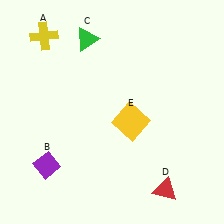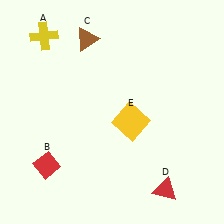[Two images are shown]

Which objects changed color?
B changed from purple to red. C changed from green to brown.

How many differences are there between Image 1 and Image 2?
There are 2 differences between the two images.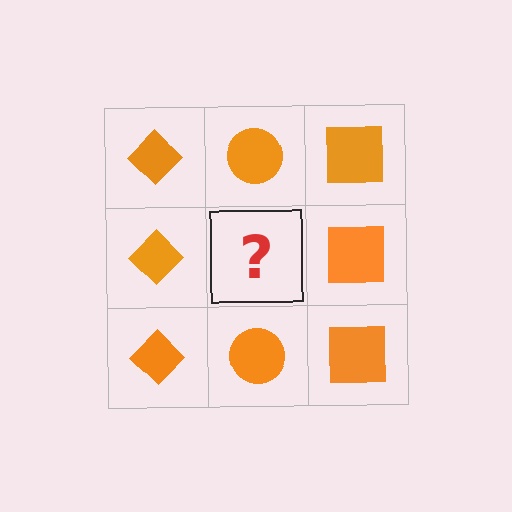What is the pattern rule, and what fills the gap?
The rule is that each column has a consistent shape. The gap should be filled with an orange circle.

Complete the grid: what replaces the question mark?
The question mark should be replaced with an orange circle.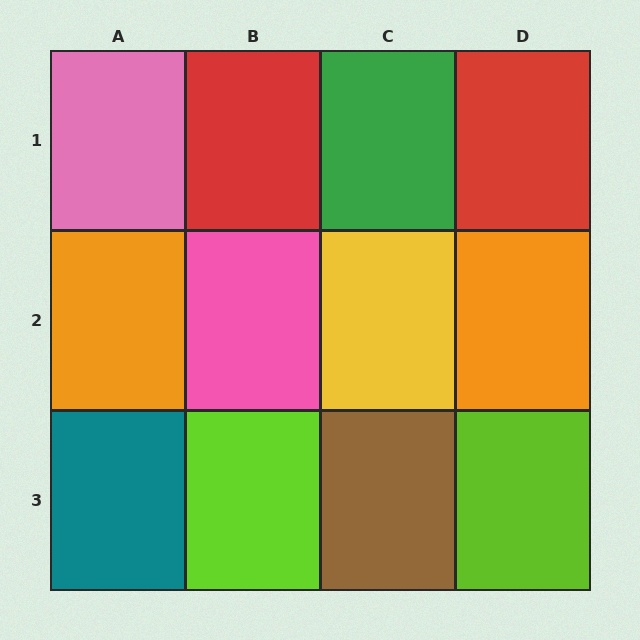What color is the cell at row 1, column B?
Red.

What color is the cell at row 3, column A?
Teal.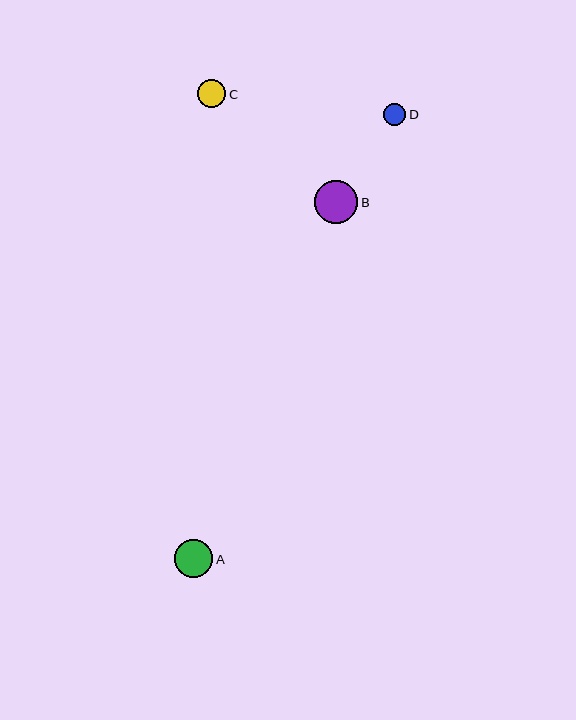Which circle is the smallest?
Circle D is the smallest with a size of approximately 22 pixels.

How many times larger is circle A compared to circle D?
Circle A is approximately 1.7 times the size of circle D.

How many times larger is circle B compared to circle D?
Circle B is approximately 1.9 times the size of circle D.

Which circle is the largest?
Circle B is the largest with a size of approximately 43 pixels.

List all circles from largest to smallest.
From largest to smallest: B, A, C, D.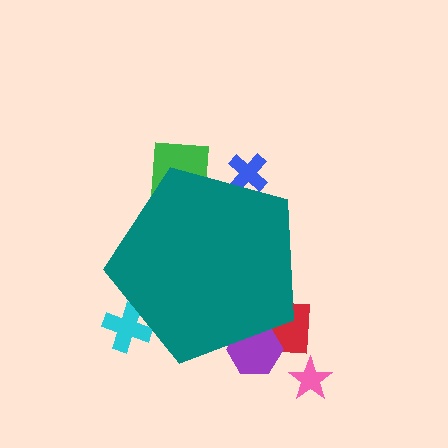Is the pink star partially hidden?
No, the pink star is fully visible.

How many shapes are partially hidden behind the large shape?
5 shapes are partially hidden.